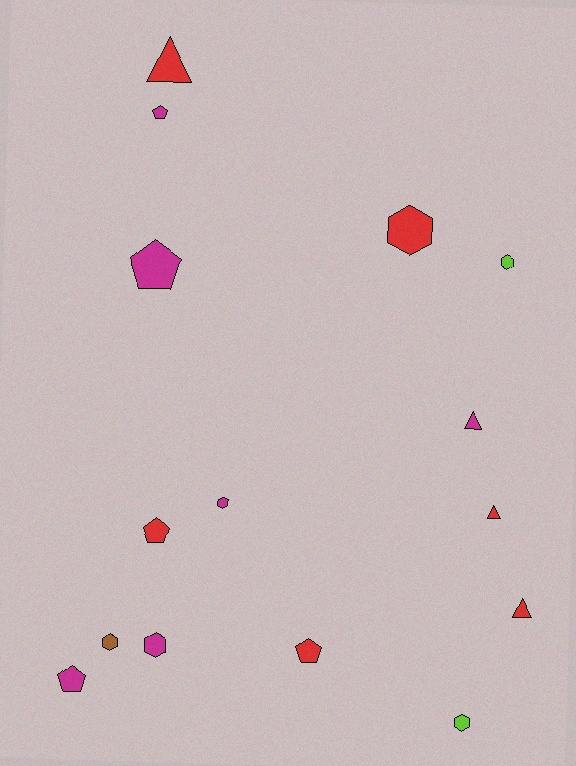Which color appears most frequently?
Red, with 6 objects.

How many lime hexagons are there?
There are 2 lime hexagons.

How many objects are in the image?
There are 15 objects.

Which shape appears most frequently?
Hexagon, with 6 objects.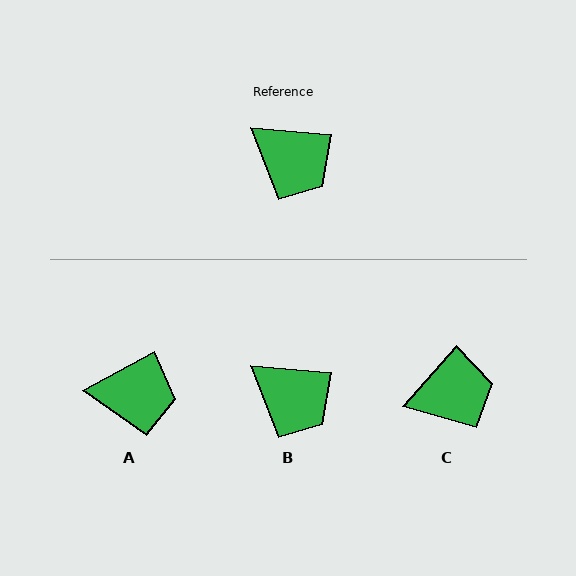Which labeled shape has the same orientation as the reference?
B.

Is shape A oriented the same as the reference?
No, it is off by about 34 degrees.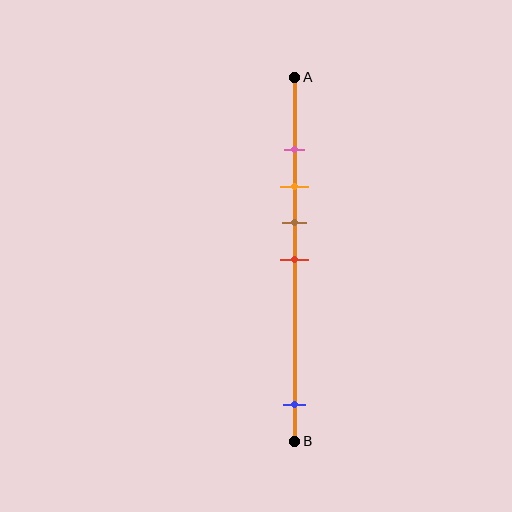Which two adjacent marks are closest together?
The pink and orange marks are the closest adjacent pair.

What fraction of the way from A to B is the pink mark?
The pink mark is approximately 20% (0.2) of the way from A to B.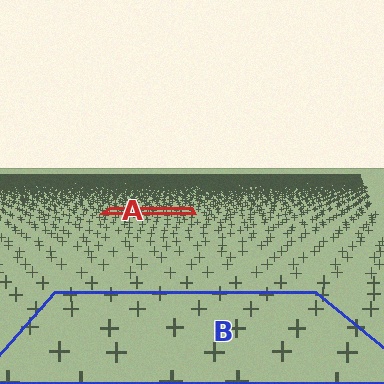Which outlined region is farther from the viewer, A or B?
Region A is farther from the viewer — the texture elements inside it appear smaller and more densely packed.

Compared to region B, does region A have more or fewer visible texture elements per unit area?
Region A has more texture elements per unit area — they are packed more densely because it is farther away.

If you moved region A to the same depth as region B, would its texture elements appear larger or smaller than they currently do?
They would appear larger. At a closer depth, the same texture elements are projected at a bigger on-screen size.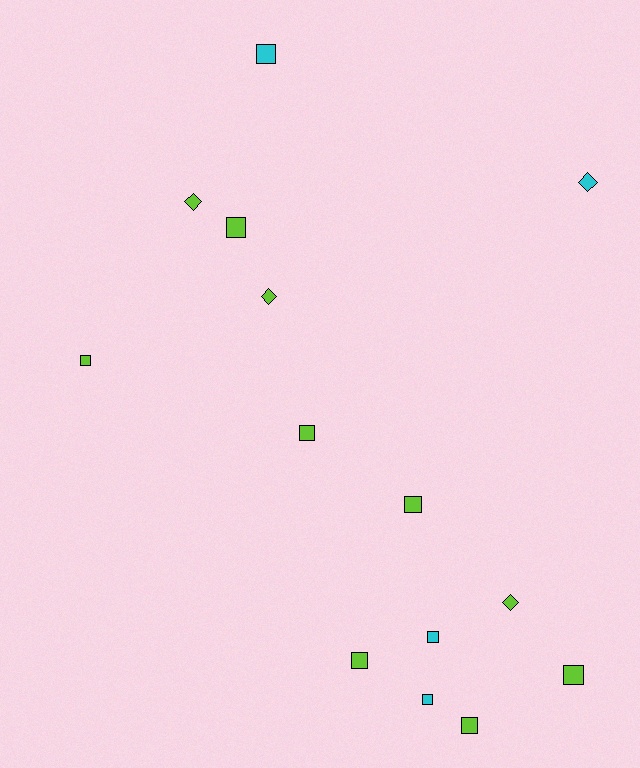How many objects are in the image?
There are 14 objects.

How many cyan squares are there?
There are 3 cyan squares.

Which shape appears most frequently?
Square, with 10 objects.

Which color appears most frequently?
Lime, with 10 objects.